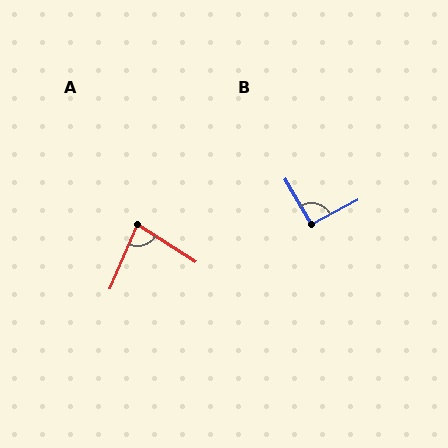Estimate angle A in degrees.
Approximately 80 degrees.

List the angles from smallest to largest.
A (80°), B (93°).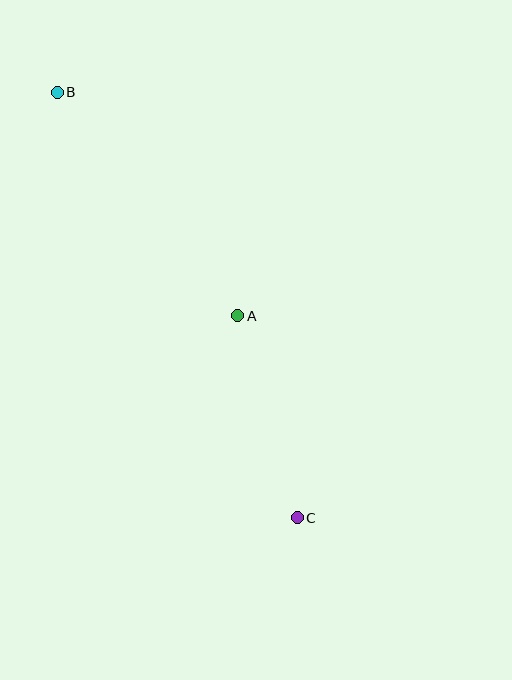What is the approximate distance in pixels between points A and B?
The distance between A and B is approximately 287 pixels.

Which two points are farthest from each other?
Points B and C are farthest from each other.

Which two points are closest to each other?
Points A and C are closest to each other.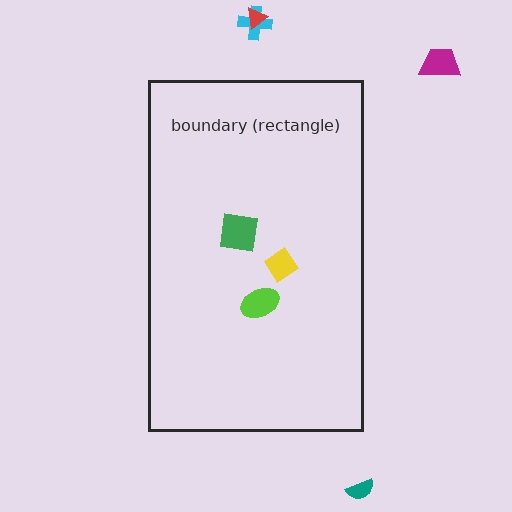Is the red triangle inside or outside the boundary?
Outside.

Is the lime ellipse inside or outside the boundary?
Inside.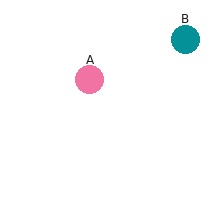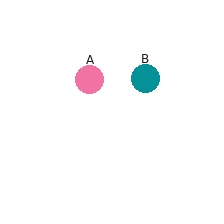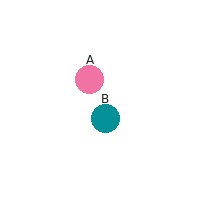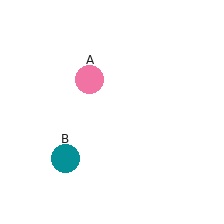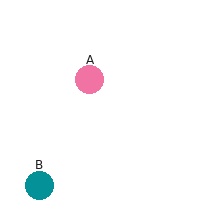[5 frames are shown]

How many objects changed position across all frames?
1 object changed position: teal circle (object B).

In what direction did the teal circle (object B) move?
The teal circle (object B) moved down and to the left.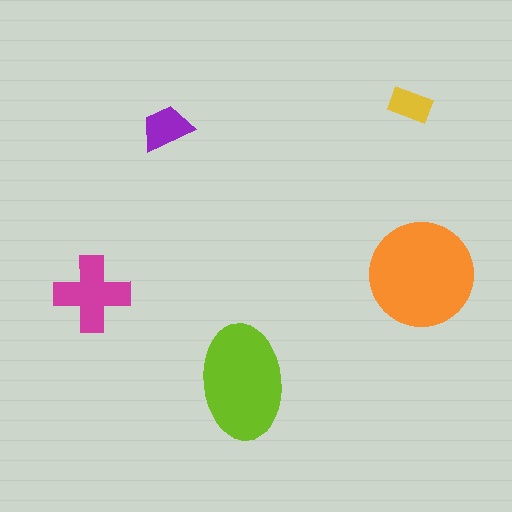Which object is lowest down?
The lime ellipse is bottommost.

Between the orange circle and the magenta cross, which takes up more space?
The orange circle.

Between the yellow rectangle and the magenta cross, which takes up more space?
The magenta cross.